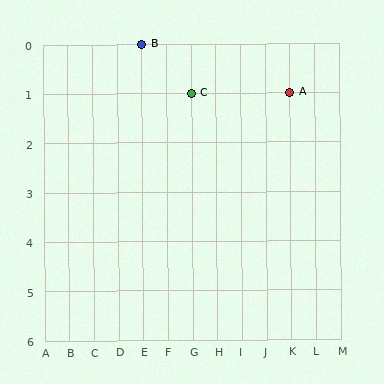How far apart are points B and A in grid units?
Points B and A are 6 columns and 1 row apart (about 6.1 grid units diagonally).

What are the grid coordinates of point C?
Point C is at grid coordinates (G, 1).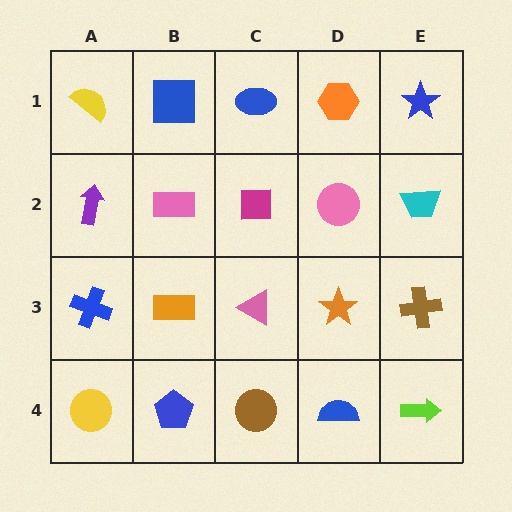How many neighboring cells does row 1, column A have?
2.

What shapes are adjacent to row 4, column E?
A brown cross (row 3, column E), a blue semicircle (row 4, column D).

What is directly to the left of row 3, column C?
An orange rectangle.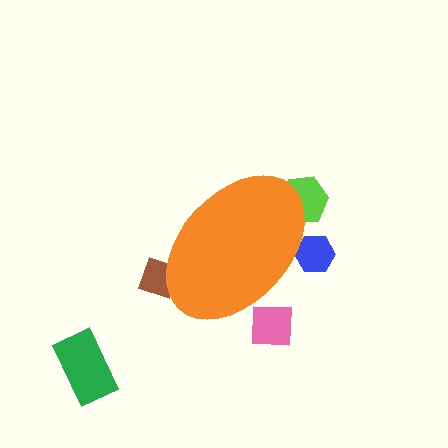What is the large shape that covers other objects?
An orange ellipse.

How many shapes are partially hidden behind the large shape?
4 shapes are partially hidden.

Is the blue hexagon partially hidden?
Yes, the blue hexagon is partially hidden behind the orange ellipse.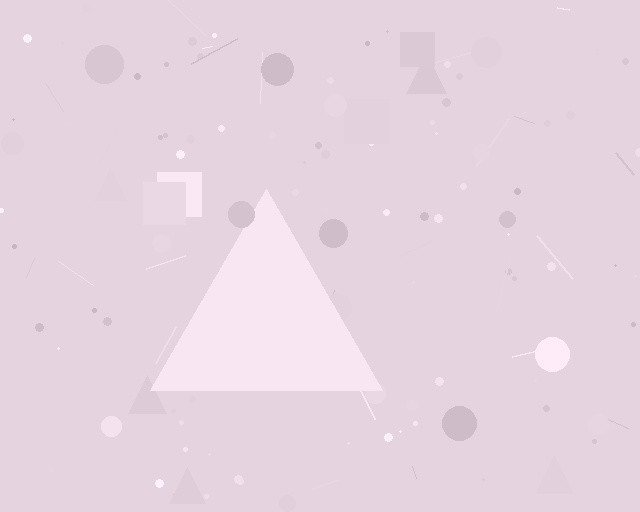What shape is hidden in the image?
A triangle is hidden in the image.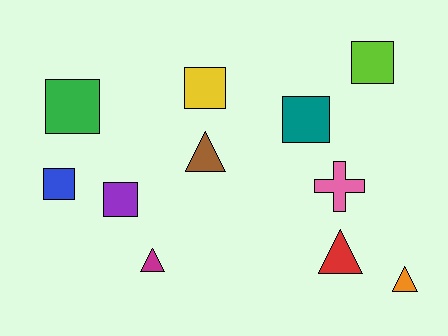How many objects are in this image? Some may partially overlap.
There are 11 objects.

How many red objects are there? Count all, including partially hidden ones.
There is 1 red object.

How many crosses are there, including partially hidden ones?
There is 1 cross.